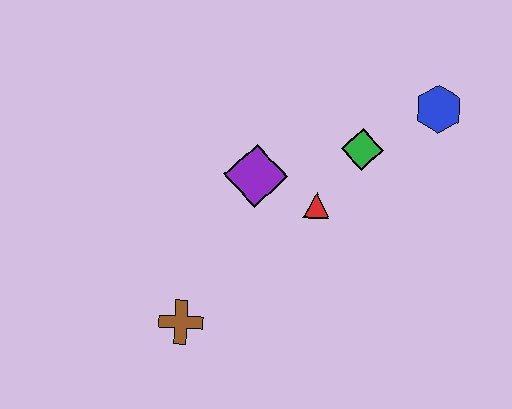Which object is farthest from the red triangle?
The brown cross is farthest from the red triangle.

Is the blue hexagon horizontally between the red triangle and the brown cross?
No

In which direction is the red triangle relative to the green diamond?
The red triangle is below the green diamond.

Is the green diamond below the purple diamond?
No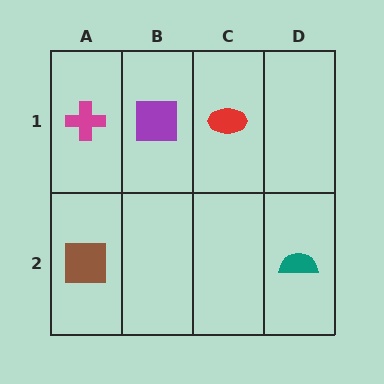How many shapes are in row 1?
3 shapes.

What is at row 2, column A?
A brown square.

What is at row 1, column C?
A red ellipse.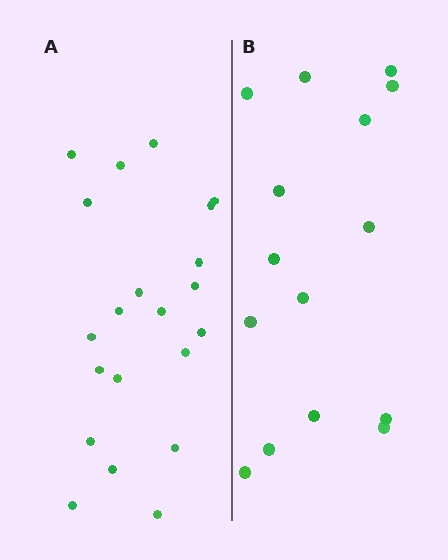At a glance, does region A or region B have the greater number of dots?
Region A (the left region) has more dots.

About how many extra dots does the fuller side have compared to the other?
Region A has about 6 more dots than region B.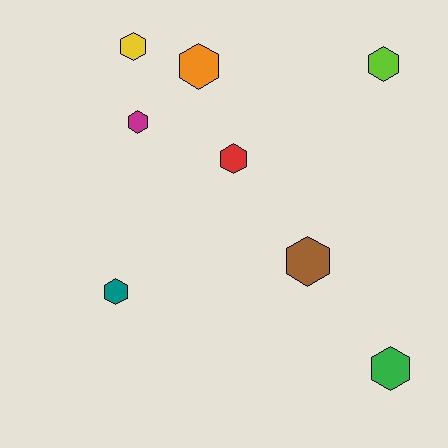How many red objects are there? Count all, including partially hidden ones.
There is 1 red object.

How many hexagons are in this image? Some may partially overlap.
There are 8 hexagons.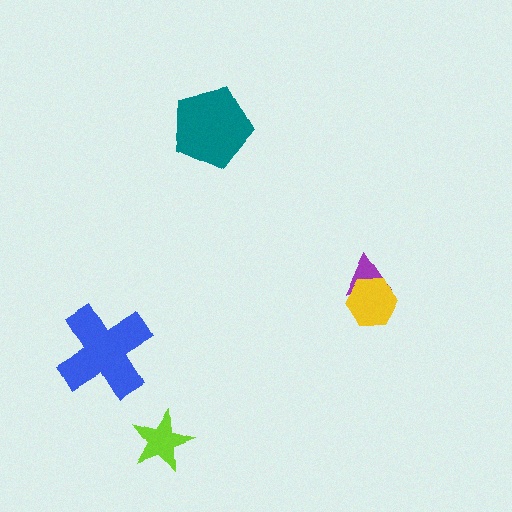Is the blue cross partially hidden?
No, no other shape covers it.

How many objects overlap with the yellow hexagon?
1 object overlaps with the yellow hexagon.